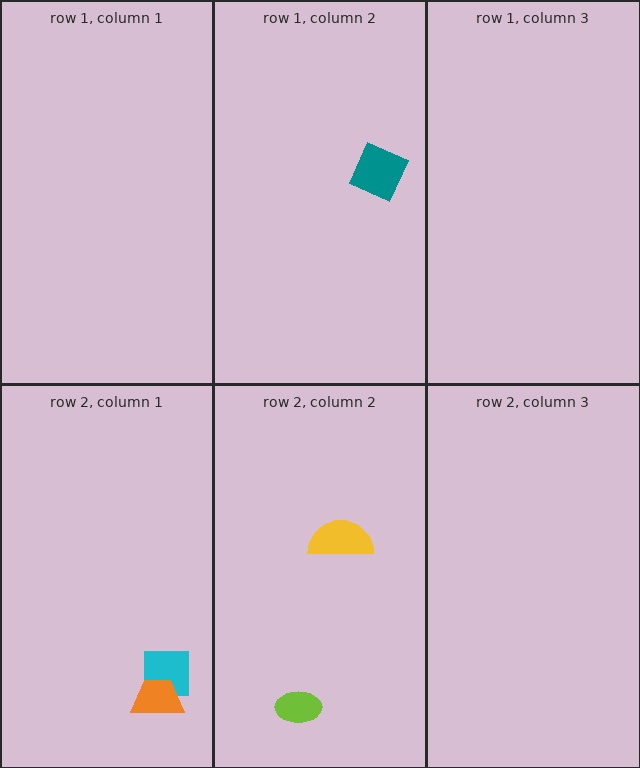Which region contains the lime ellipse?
The row 2, column 2 region.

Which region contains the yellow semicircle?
The row 2, column 2 region.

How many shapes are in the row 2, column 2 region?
2.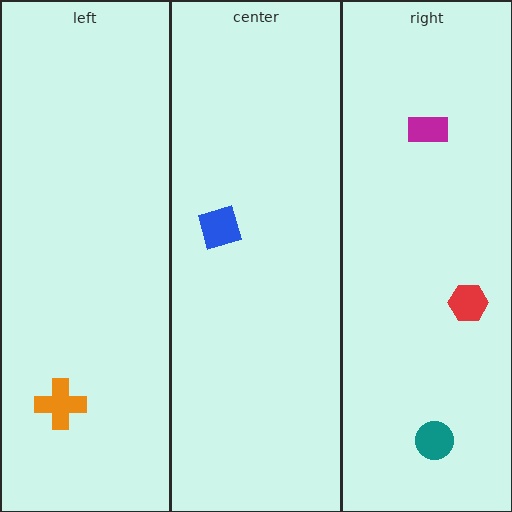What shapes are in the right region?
The red hexagon, the magenta rectangle, the teal circle.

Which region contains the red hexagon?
The right region.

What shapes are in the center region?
The blue diamond.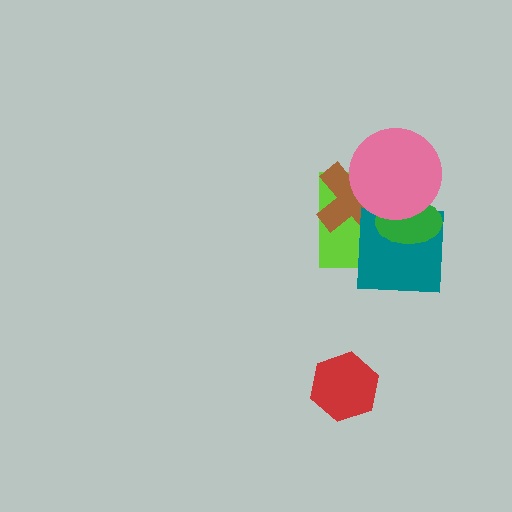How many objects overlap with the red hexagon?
0 objects overlap with the red hexagon.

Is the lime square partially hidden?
Yes, it is partially covered by another shape.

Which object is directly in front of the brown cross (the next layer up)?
The teal square is directly in front of the brown cross.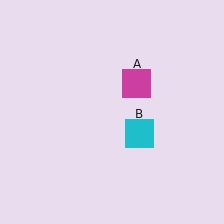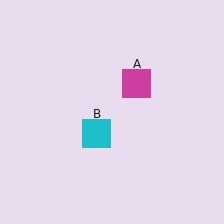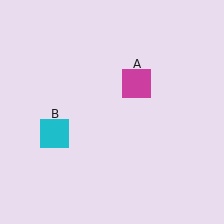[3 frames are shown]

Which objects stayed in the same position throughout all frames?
Magenta square (object A) remained stationary.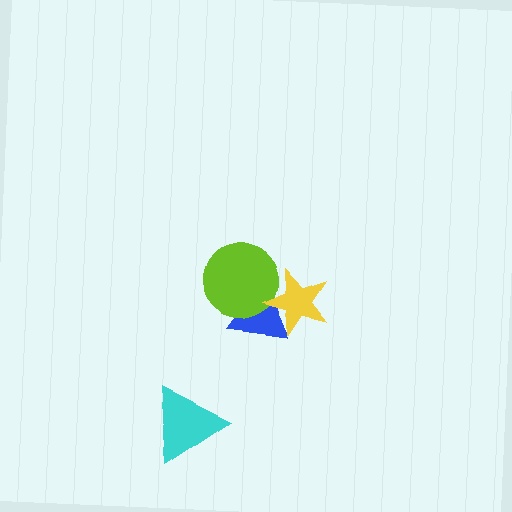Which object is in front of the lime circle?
The yellow star is in front of the lime circle.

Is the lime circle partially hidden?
Yes, it is partially covered by another shape.